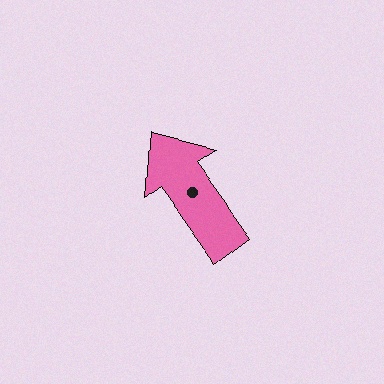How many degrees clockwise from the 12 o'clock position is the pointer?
Approximately 324 degrees.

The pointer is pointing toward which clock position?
Roughly 11 o'clock.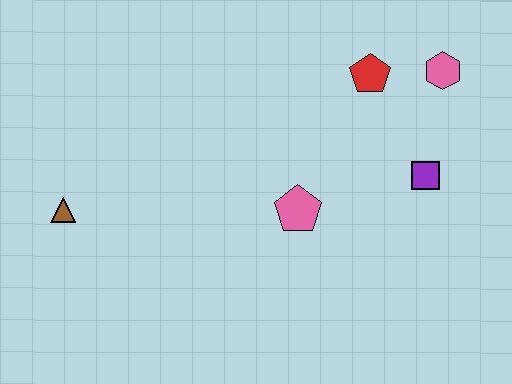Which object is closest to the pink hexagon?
The red pentagon is closest to the pink hexagon.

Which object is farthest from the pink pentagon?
The brown triangle is farthest from the pink pentagon.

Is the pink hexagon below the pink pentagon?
No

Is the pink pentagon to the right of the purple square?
No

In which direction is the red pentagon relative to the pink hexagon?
The red pentagon is to the left of the pink hexagon.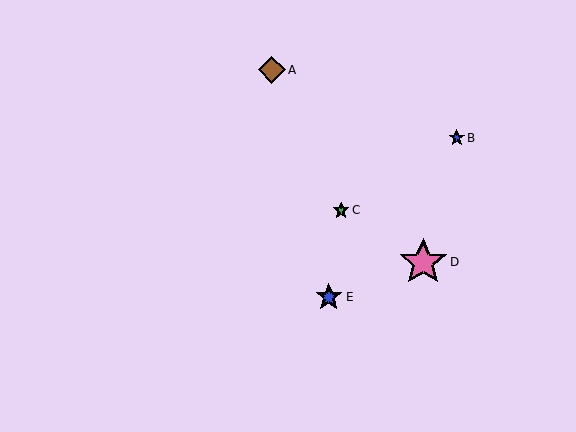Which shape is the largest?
The pink star (labeled D) is the largest.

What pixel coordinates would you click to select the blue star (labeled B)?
Click at (457, 138) to select the blue star B.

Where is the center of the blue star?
The center of the blue star is at (457, 138).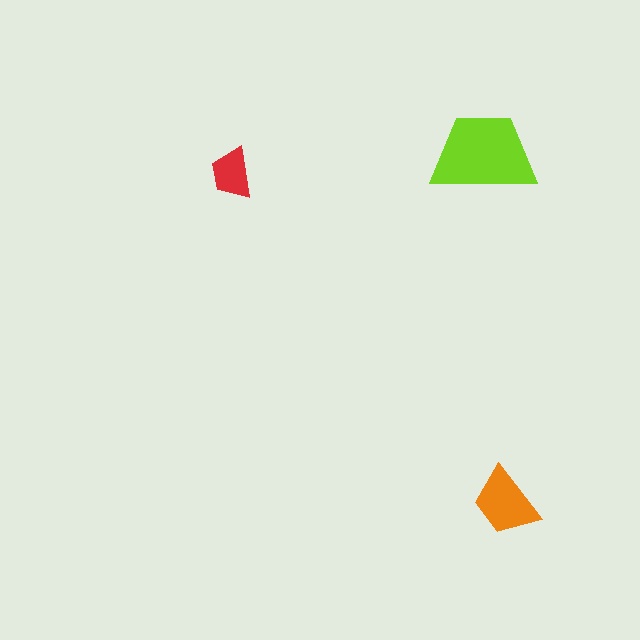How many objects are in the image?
There are 3 objects in the image.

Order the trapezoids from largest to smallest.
the lime one, the orange one, the red one.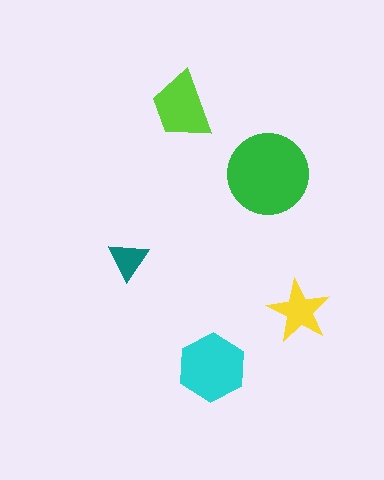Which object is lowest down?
The cyan hexagon is bottommost.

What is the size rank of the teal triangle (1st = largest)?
5th.